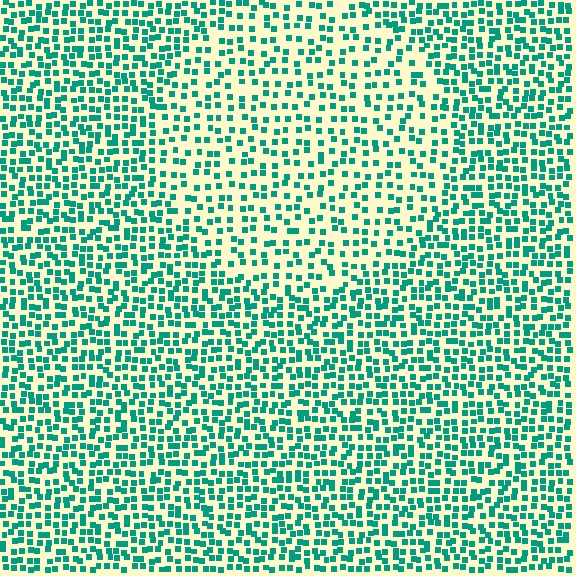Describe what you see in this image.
The image contains small teal elements arranged at two different densities. A circle-shaped region is visible where the elements are less densely packed than the surrounding area.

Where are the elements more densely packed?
The elements are more densely packed outside the circle boundary.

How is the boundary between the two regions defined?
The boundary is defined by a change in element density (approximately 1.7x ratio). All elements are the same color, size, and shape.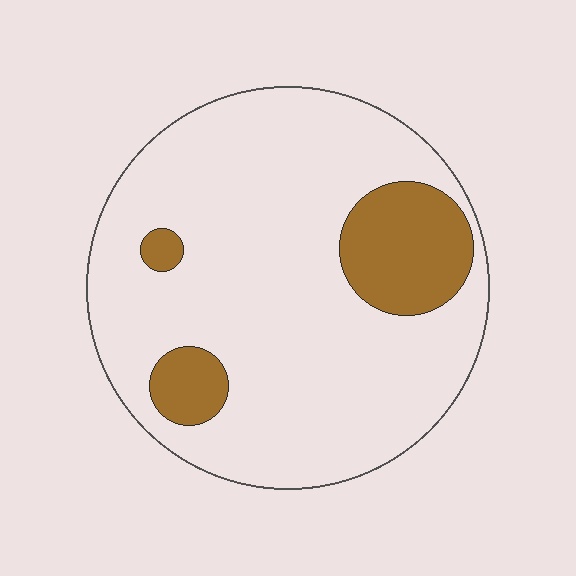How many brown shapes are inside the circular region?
3.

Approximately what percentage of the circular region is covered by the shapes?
Approximately 15%.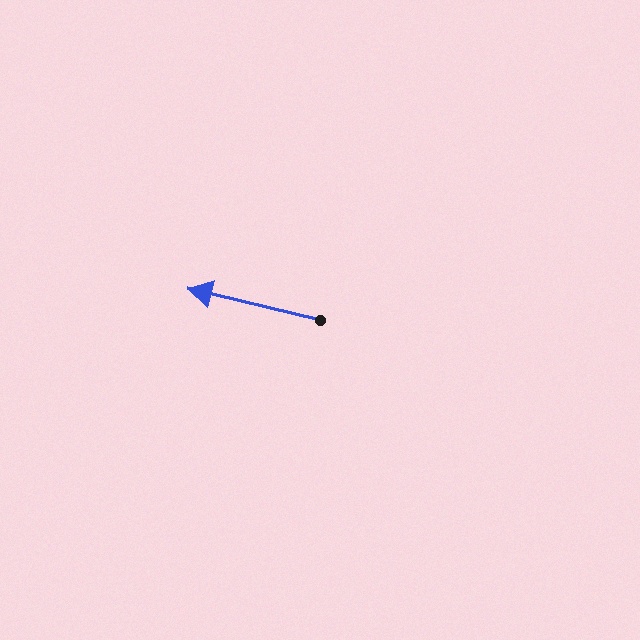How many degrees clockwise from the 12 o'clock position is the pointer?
Approximately 283 degrees.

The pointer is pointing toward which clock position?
Roughly 9 o'clock.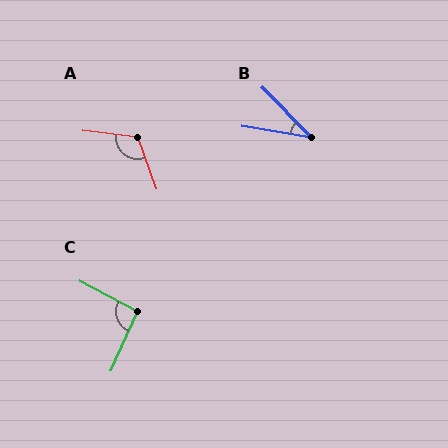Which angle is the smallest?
B, at approximately 36 degrees.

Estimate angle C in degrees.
Approximately 94 degrees.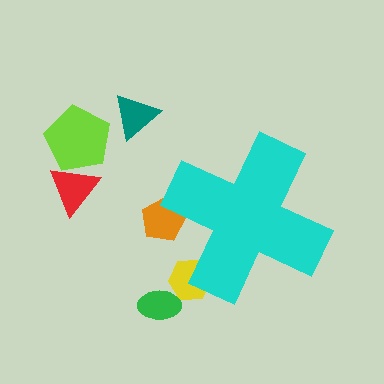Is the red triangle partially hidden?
No, the red triangle is fully visible.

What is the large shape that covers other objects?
A cyan cross.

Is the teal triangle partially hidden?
No, the teal triangle is fully visible.